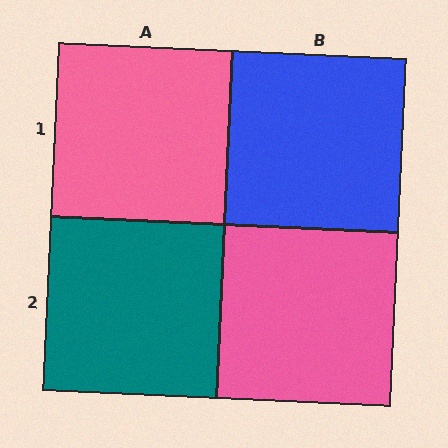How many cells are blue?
1 cell is blue.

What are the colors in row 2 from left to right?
Teal, pink.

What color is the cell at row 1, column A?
Pink.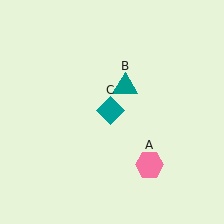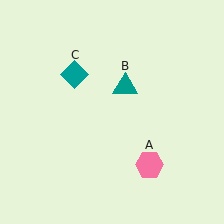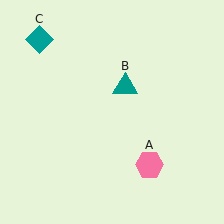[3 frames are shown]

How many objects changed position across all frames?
1 object changed position: teal diamond (object C).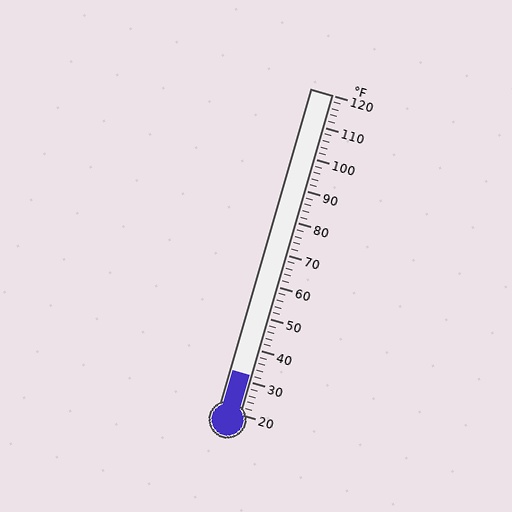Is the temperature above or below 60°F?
The temperature is below 60°F.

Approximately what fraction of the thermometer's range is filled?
The thermometer is filled to approximately 10% of its range.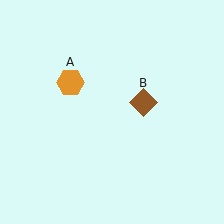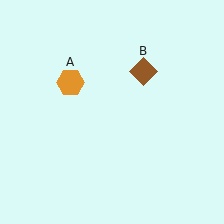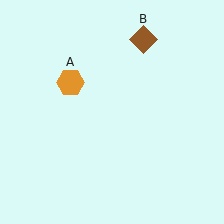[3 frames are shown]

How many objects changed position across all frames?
1 object changed position: brown diamond (object B).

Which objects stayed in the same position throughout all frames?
Orange hexagon (object A) remained stationary.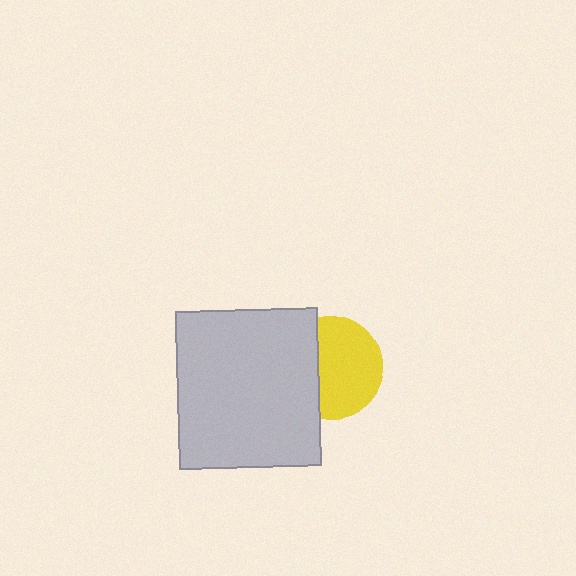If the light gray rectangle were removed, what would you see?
You would see the complete yellow circle.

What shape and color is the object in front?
The object in front is a light gray rectangle.